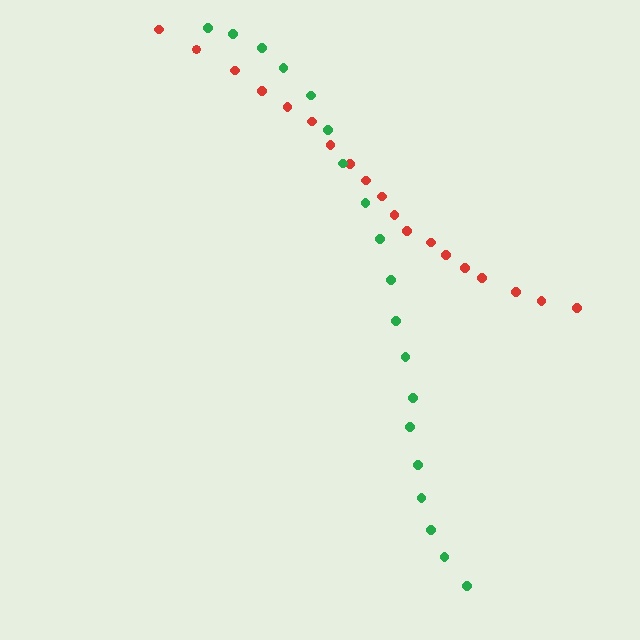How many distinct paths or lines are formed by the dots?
There are 2 distinct paths.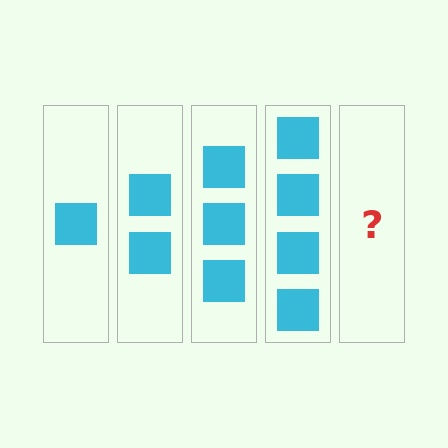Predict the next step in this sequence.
The next step is 5 squares.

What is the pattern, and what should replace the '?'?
The pattern is that each step adds one more square. The '?' should be 5 squares.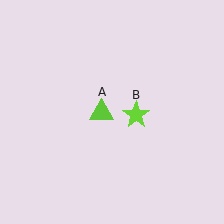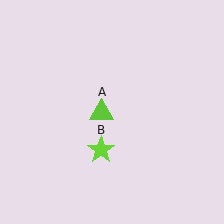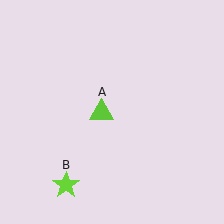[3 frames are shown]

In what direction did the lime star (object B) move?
The lime star (object B) moved down and to the left.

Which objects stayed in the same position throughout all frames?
Lime triangle (object A) remained stationary.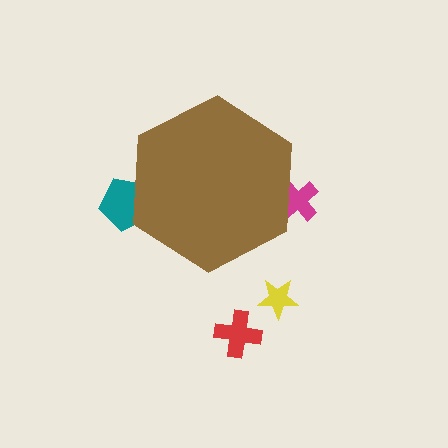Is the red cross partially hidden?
No, the red cross is fully visible.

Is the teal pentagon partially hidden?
Yes, the teal pentagon is partially hidden behind the brown hexagon.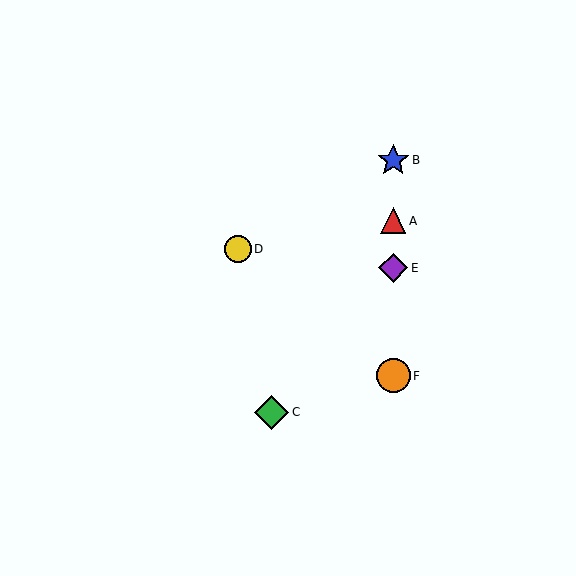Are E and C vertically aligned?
No, E is at x≈393 and C is at x≈271.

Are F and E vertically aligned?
Yes, both are at x≈393.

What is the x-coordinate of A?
Object A is at x≈393.